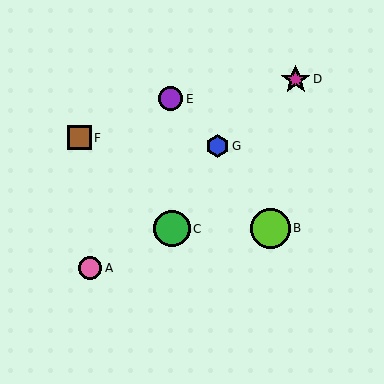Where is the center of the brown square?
The center of the brown square is at (79, 138).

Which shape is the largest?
The lime circle (labeled B) is the largest.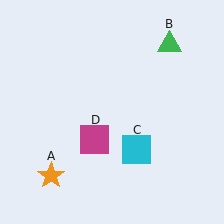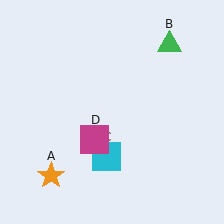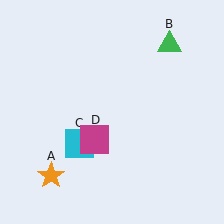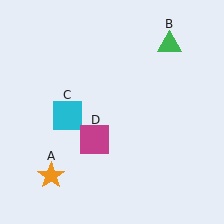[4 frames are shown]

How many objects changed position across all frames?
1 object changed position: cyan square (object C).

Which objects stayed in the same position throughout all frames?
Orange star (object A) and green triangle (object B) and magenta square (object D) remained stationary.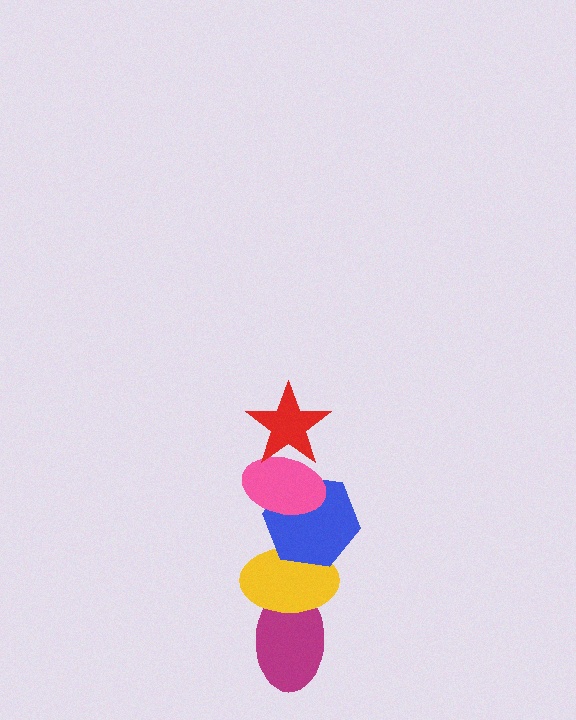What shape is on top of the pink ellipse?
The red star is on top of the pink ellipse.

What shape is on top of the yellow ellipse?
The blue hexagon is on top of the yellow ellipse.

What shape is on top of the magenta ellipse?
The yellow ellipse is on top of the magenta ellipse.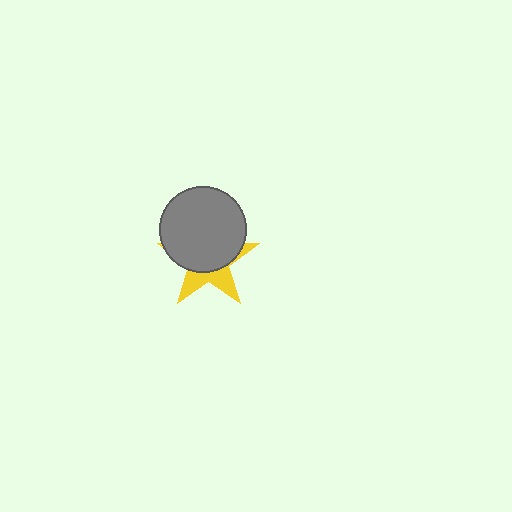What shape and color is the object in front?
The object in front is a gray circle.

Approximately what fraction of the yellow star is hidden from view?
Roughly 64% of the yellow star is hidden behind the gray circle.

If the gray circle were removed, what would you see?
You would see the complete yellow star.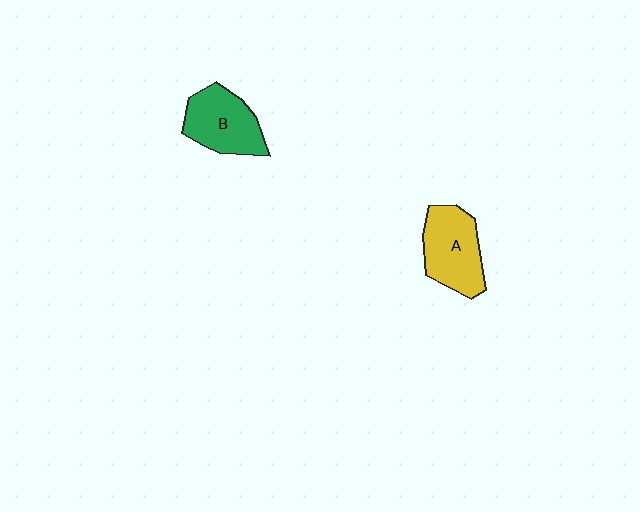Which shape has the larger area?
Shape A (yellow).